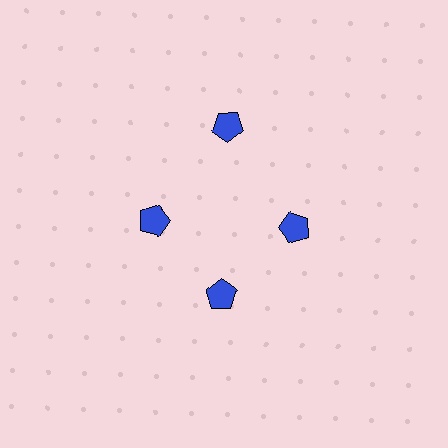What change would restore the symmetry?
The symmetry would be restored by moving it inward, back onto the ring so that all 4 pentagons sit at equal angles and equal distance from the center.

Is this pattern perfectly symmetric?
No. The 4 blue pentagons are arranged in a ring, but one element near the 12 o'clock position is pushed outward from the center, breaking the 4-fold rotational symmetry.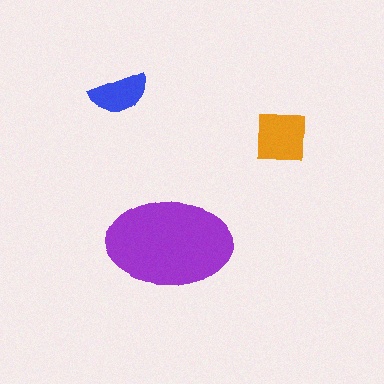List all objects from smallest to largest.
The blue semicircle, the orange square, the purple ellipse.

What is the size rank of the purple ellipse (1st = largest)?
1st.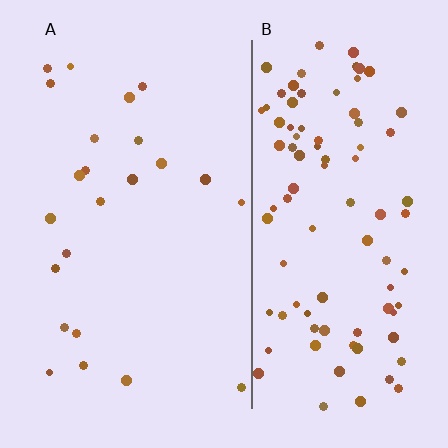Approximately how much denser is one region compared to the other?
Approximately 4.1× — region B over region A.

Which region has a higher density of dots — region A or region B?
B (the right).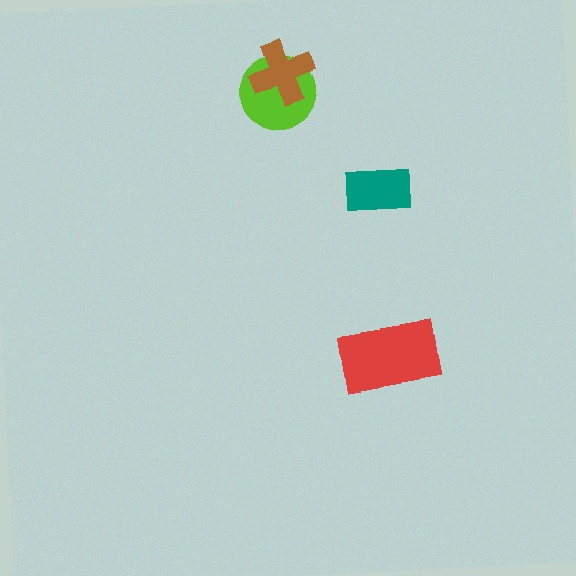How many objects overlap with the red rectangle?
0 objects overlap with the red rectangle.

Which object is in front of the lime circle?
The brown cross is in front of the lime circle.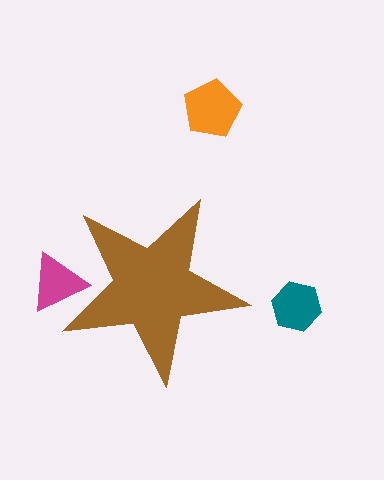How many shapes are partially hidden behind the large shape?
1 shape is partially hidden.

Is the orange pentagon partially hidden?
No, the orange pentagon is fully visible.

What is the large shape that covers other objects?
A brown star.